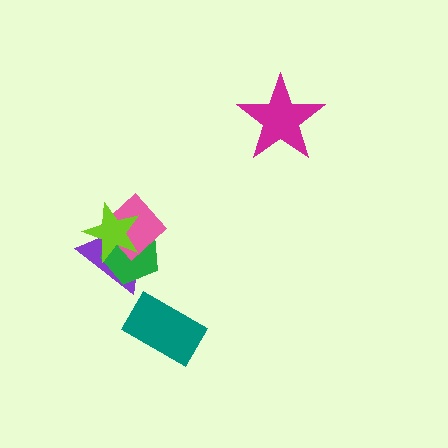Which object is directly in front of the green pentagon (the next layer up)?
The pink diamond is directly in front of the green pentagon.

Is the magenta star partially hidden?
No, no other shape covers it.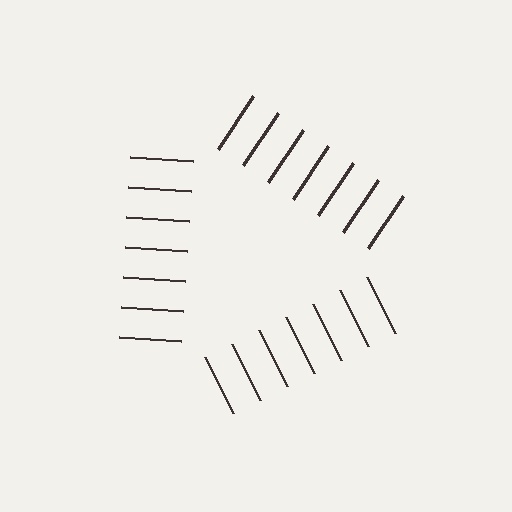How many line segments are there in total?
21 — 7 along each of the 3 edges.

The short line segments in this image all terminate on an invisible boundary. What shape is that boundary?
An illusory triangle — the line segments terminate on its edges but no continuous stroke is drawn.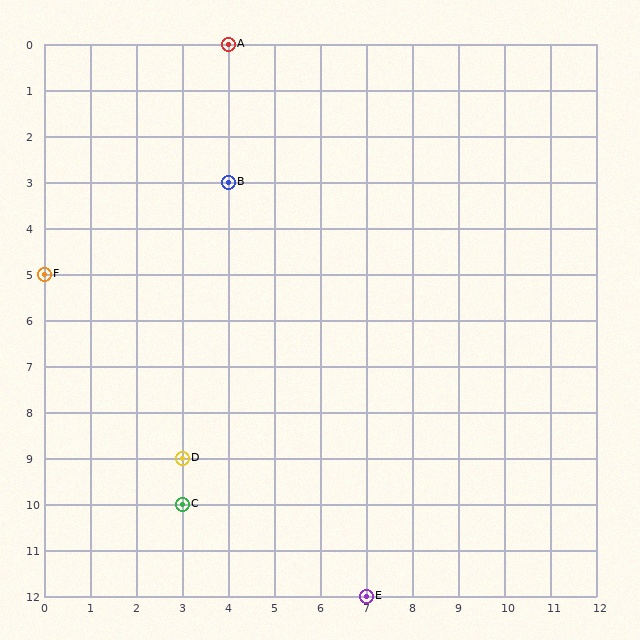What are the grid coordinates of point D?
Point D is at grid coordinates (3, 9).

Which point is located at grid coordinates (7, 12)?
Point E is at (7, 12).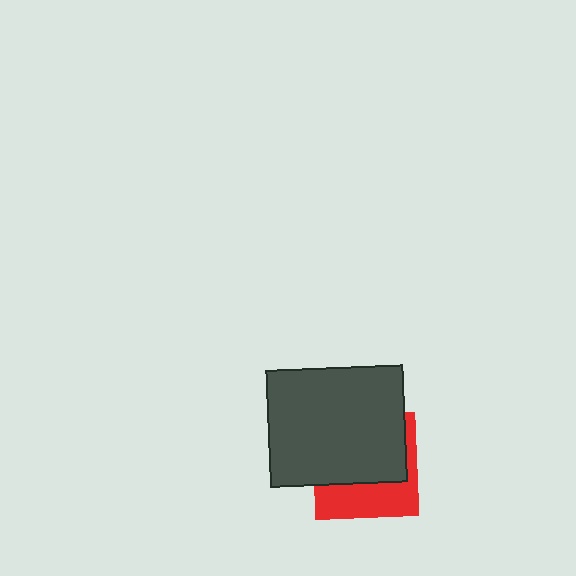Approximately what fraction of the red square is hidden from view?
Roughly 61% of the red square is hidden behind the dark gray rectangle.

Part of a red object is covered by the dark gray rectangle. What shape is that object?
It is a square.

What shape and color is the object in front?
The object in front is a dark gray rectangle.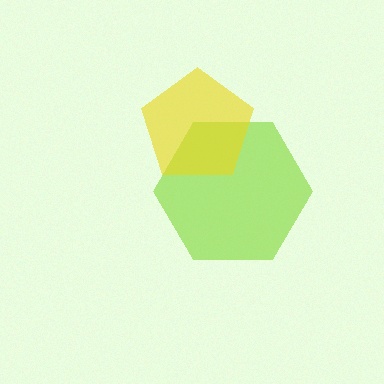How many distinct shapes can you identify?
There are 2 distinct shapes: a lime hexagon, a yellow pentagon.